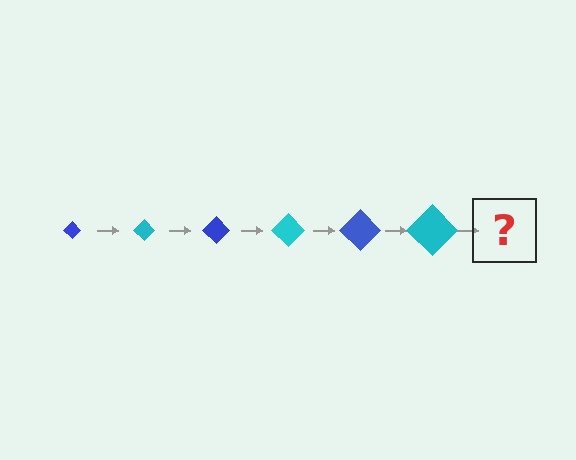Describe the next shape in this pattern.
It should be a blue diamond, larger than the previous one.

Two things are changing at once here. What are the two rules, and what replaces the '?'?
The two rules are that the diamond grows larger each step and the color cycles through blue and cyan. The '?' should be a blue diamond, larger than the previous one.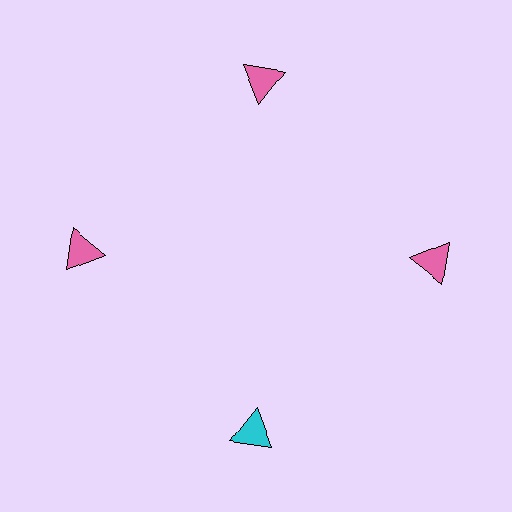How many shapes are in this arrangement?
There are 4 shapes arranged in a ring pattern.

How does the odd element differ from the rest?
It has a different color: cyan instead of pink.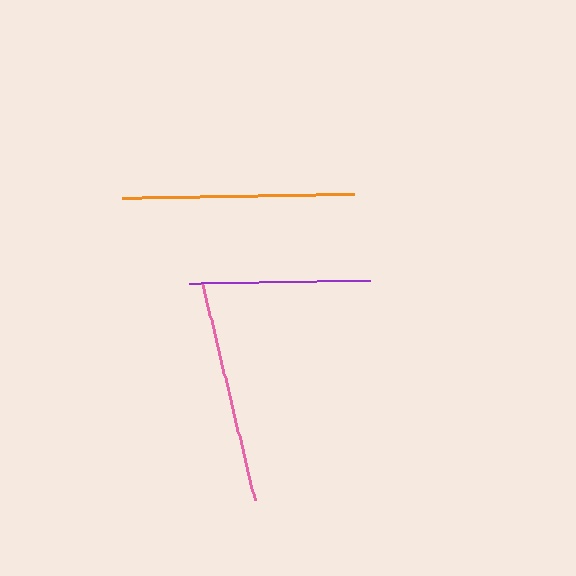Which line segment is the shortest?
The purple line is the shortest at approximately 181 pixels.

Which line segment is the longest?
The orange line is the longest at approximately 232 pixels.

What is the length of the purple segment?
The purple segment is approximately 181 pixels long.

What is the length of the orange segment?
The orange segment is approximately 232 pixels long.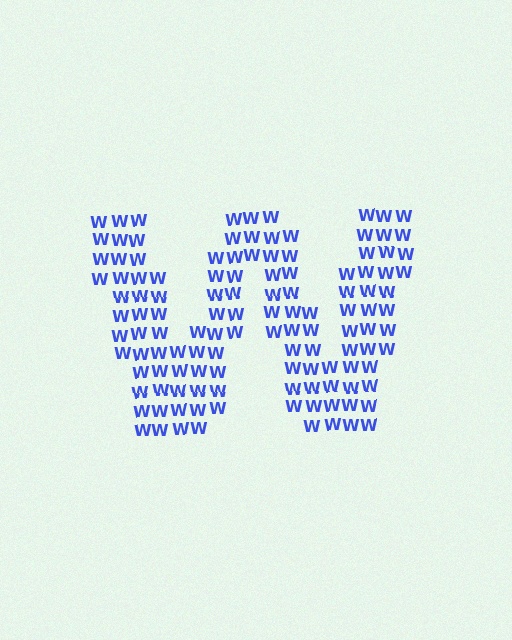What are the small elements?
The small elements are letter W's.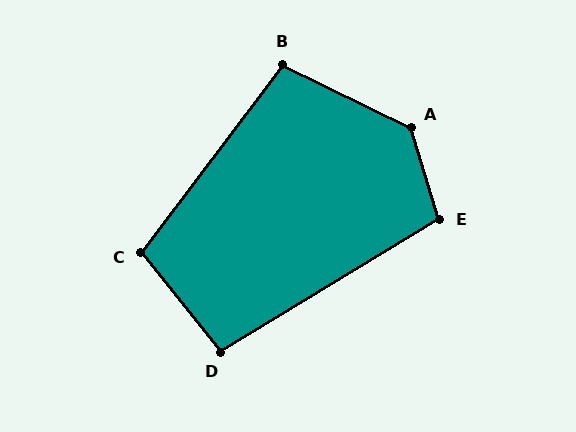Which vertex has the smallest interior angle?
D, at approximately 98 degrees.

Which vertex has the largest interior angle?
A, at approximately 133 degrees.